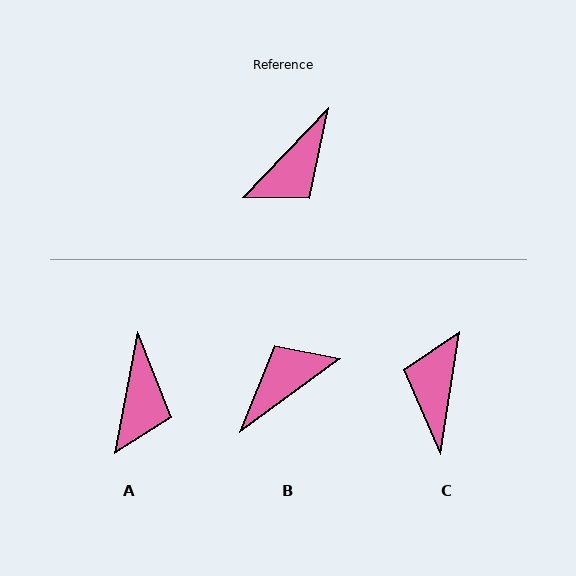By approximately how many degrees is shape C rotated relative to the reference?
Approximately 145 degrees clockwise.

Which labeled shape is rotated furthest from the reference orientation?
B, about 170 degrees away.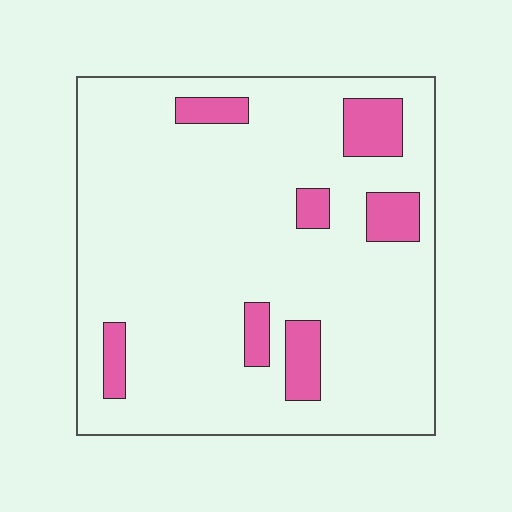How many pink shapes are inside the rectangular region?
7.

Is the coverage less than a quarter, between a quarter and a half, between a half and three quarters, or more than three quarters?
Less than a quarter.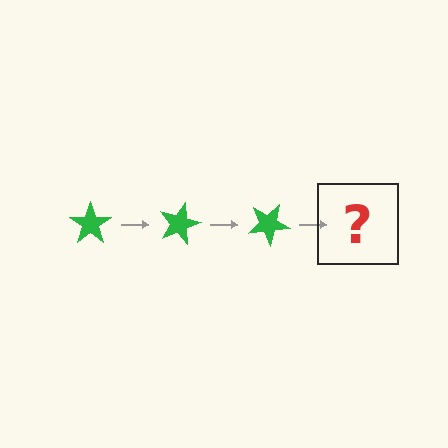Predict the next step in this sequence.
The next step is a green star rotated 45 degrees.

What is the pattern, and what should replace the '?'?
The pattern is that the star rotates 15 degrees each step. The '?' should be a green star rotated 45 degrees.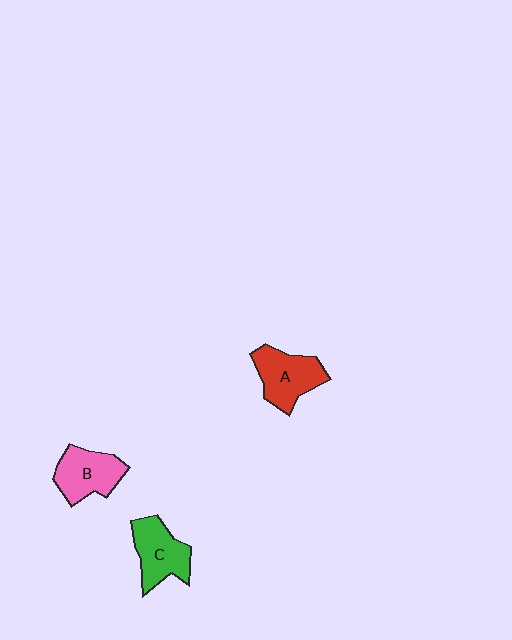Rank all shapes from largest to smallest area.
From largest to smallest: A (red), C (green), B (pink).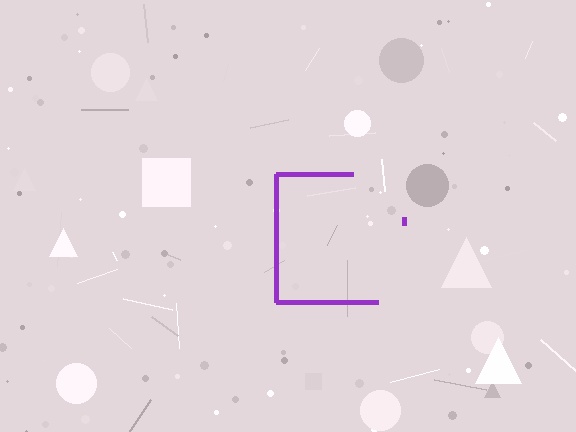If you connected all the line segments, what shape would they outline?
They would outline a square.